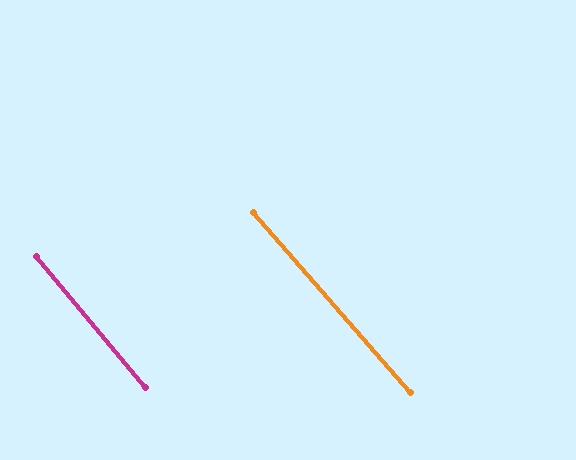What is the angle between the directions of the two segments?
Approximately 1 degree.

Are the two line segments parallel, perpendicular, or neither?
Parallel — their directions differ by only 1.4°.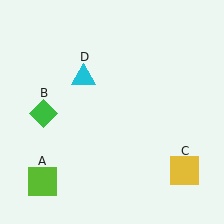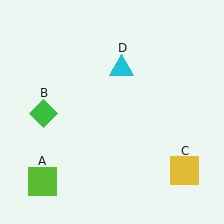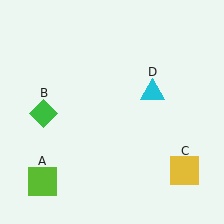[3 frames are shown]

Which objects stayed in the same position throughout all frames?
Lime square (object A) and green diamond (object B) and yellow square (object C) remained stationary.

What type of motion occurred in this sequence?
The cyan triangle (object D) rotated clockwise around the center of the scene.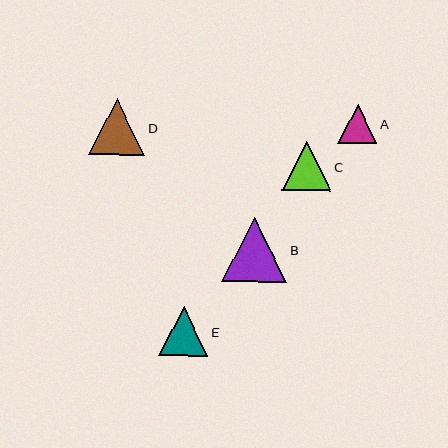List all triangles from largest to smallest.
From largest to smallest: B, D, E, C, A.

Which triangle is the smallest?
Triangle A is the smallest with a size of approximately 39 pixels.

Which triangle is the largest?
Triangle B is the largest with a size of approximately 65 pixels.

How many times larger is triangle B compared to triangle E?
Triangle B is approximately 1.3 times the size of triangle E.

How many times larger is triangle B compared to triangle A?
Triangle B is approximately 1.6 times the size of triangle A.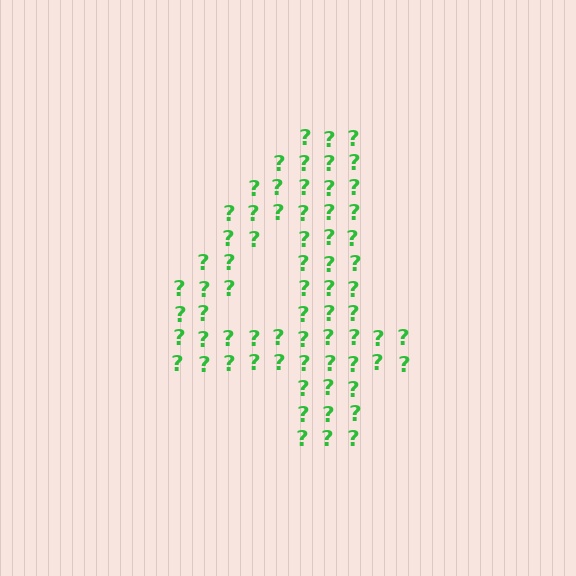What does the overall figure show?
The overall figure shows the digit 4.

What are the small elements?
The small elements are question marks.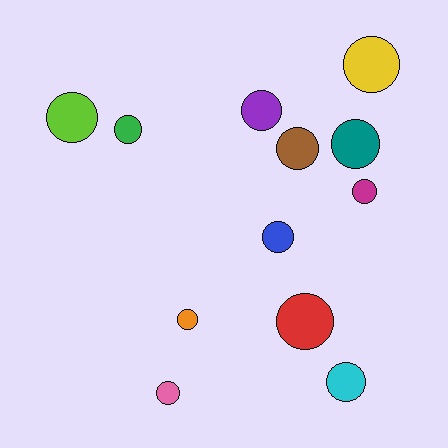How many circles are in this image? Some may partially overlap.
There are 12 circles.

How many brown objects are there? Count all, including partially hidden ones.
There is 1 brown object.